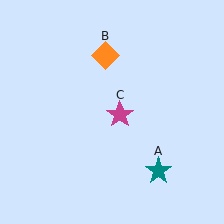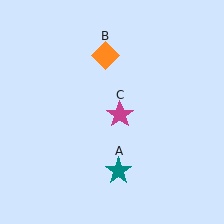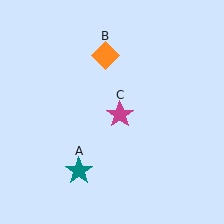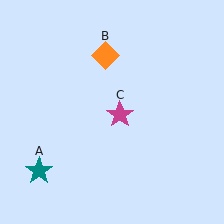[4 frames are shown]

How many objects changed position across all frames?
1 object changed position: teal star (object A).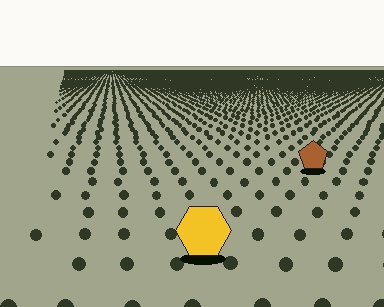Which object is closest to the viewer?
The yellow hexagon is closest. The texture marks near it are larger and more spread out.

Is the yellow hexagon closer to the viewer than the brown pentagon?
Yes. The yellow hexagon is closer — you can tell from the texture gradient: the ground texture is coarser near it.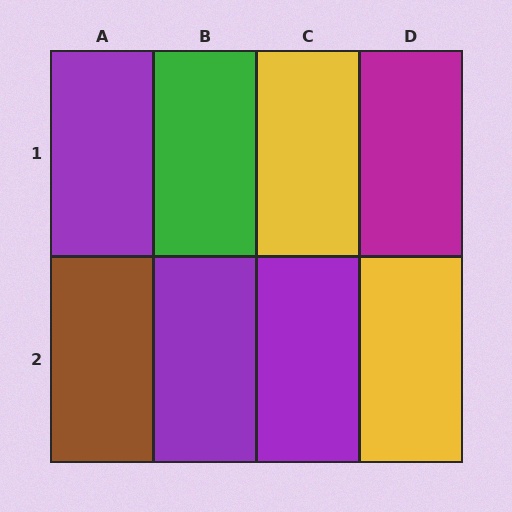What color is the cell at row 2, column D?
Yellow.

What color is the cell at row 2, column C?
Purple.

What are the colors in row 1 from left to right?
Purple, green, yellow, magenta.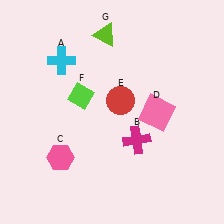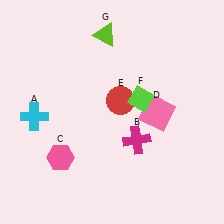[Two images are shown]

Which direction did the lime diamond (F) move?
The lime diamond (F) moved right.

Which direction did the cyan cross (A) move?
The cyan cross (A) moved down.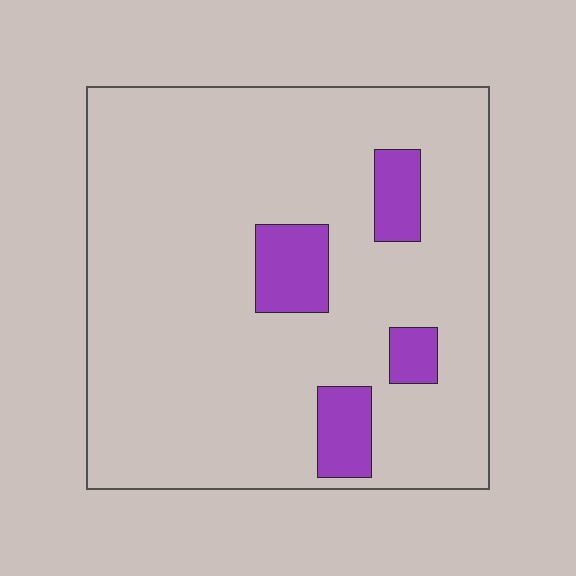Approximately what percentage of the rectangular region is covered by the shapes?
Approximately 10%.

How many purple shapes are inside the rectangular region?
4.